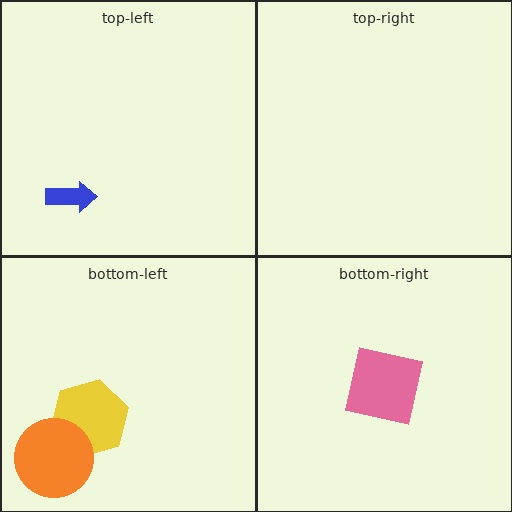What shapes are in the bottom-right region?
The pink square.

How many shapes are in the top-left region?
1.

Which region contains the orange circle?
The bottom-left region.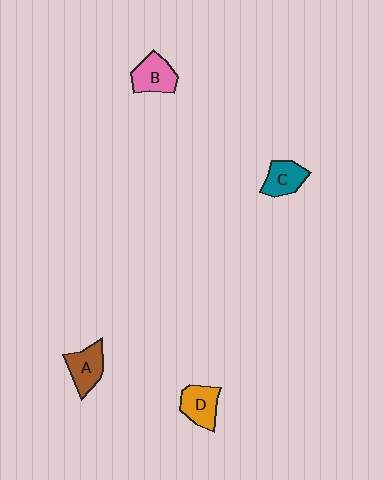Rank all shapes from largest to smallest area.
From largest to smallest: B (pink), A (brown), D (orange), C (teal).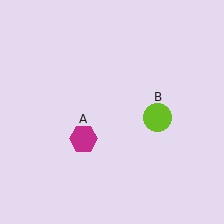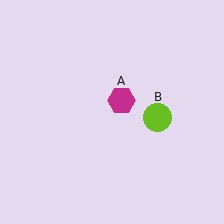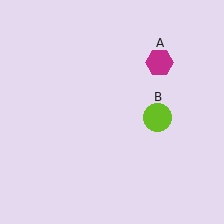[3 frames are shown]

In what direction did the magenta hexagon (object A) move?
The magenta hexagon (object A) moved up and to the right.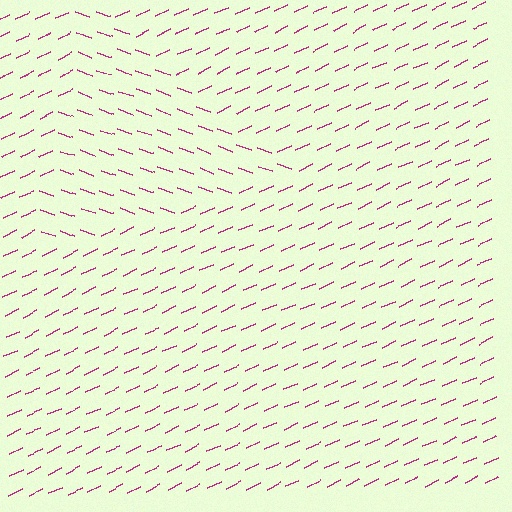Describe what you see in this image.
The image is filled with small magenta line segments. A triangle region in the image has lines oriented differently from the surrounding lines, creating a visible texture boundary.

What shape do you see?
I see a triangle.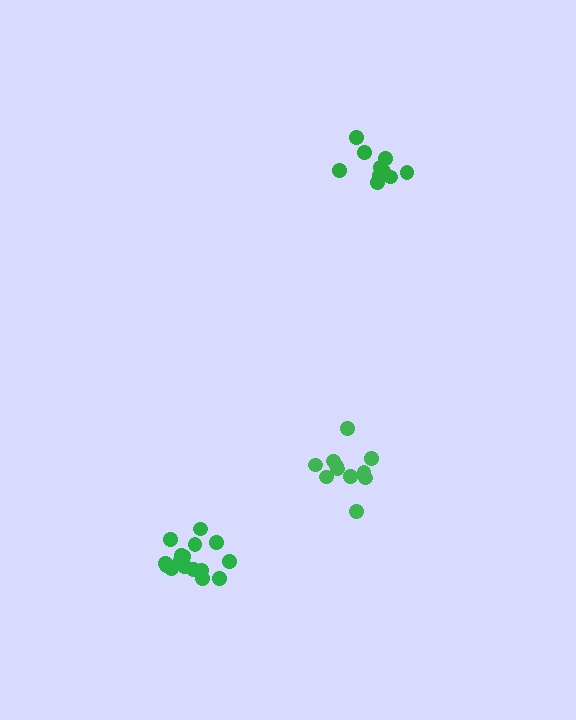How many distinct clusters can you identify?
There are 3 distinct clusters.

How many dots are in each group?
Group 1: 10 dots, Group 2: 11 dots, Group 3: 16 dots (37 total).